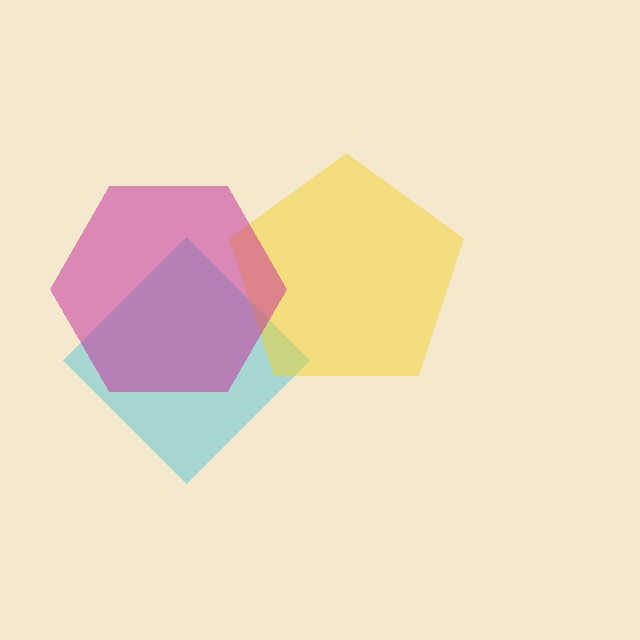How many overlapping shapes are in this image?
There are 3 overlapping shapes in the image.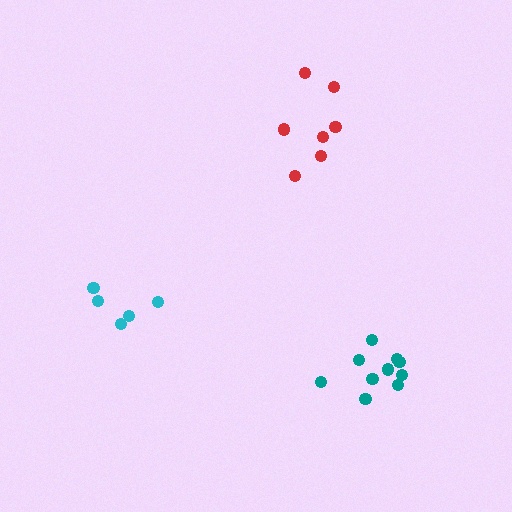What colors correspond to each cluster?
The clusters are colored: teal, red, cyan.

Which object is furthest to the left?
The cyan cluster is leftmost.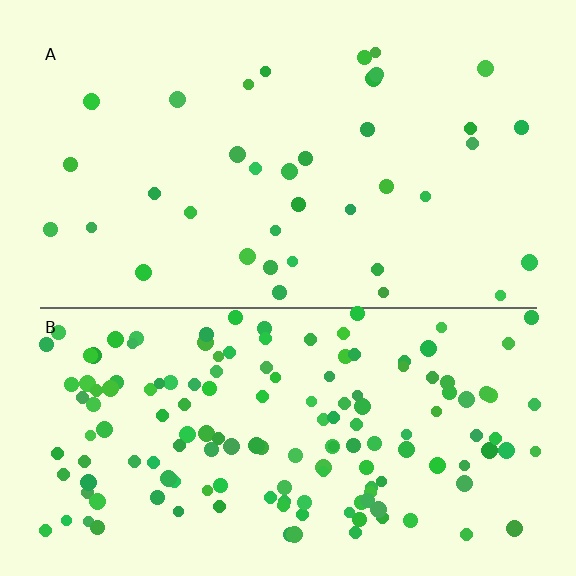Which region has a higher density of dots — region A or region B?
B (the bottom).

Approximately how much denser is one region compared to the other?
Approximately 4.0× — region B over region A.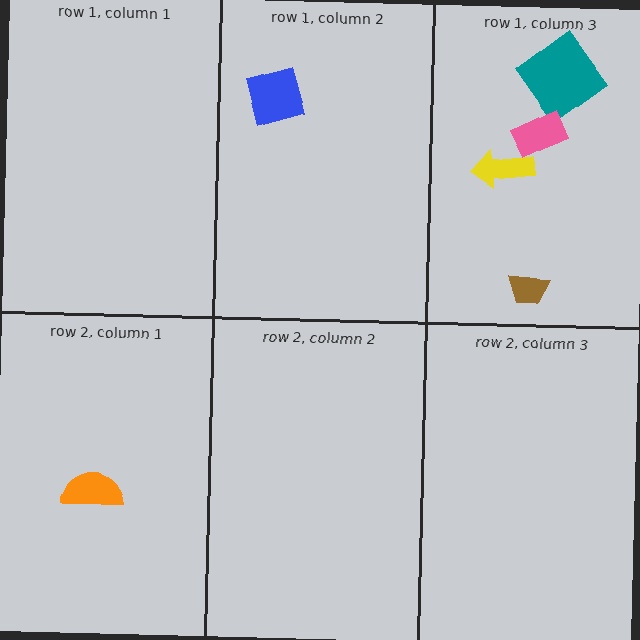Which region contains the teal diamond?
The row 1, column 3 region.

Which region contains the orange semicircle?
The row 2, column 1 region.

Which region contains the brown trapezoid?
The row 1, column 3 region.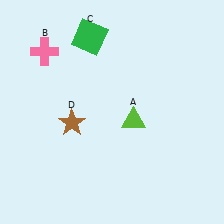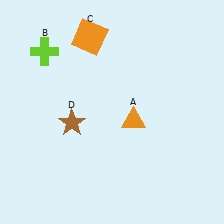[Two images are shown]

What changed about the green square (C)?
In Image 1, C is green. In Image 2, it changed to orange.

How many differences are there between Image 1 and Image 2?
There are 3 differences between the two images.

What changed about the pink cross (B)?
In Image 1, B is pink. In Image 2, it changed to lime.